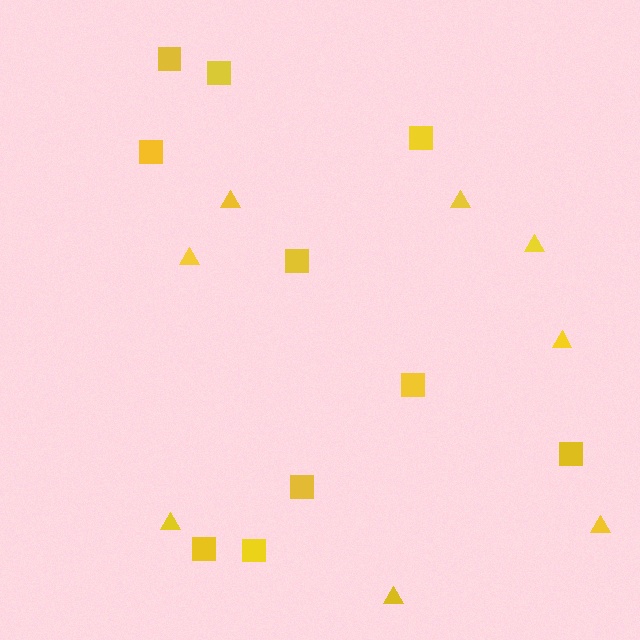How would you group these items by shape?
There are 2 groups: one group of squares (10) and one group of triangles (8).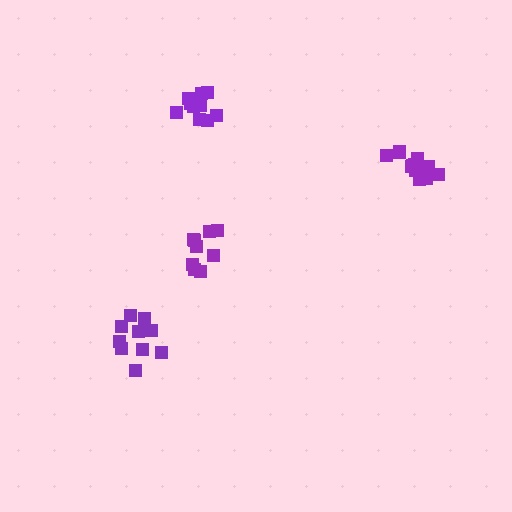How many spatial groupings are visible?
There are 4 spatial groupings.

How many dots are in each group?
Group 1: 10 dots, Group 2: 9 dots, Group 3: 11 dots, Group 4: 11 dots (41 total).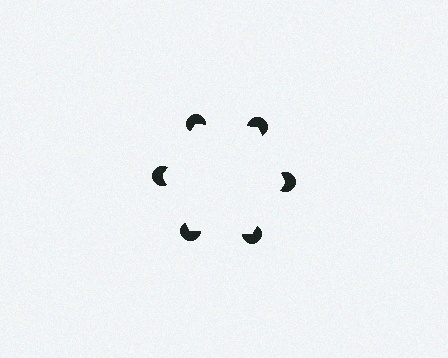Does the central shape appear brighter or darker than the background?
It typically appears slightly brighter than the background, even though no actual brightness change is drawn.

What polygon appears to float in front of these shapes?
An illusory hexagon — its edges are inferred from the aligned wedge cuts in the pac-man discs, not physically drawn.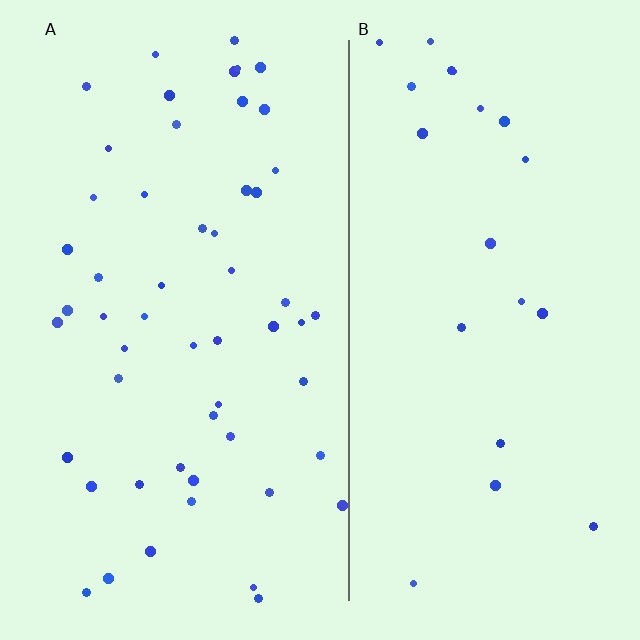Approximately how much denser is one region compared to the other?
Approximately 2.5× — region A over region B.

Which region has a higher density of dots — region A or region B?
A (the left).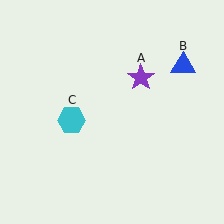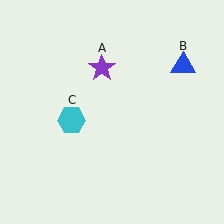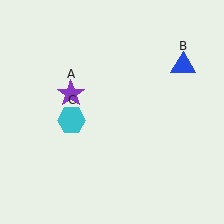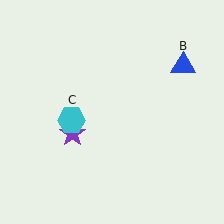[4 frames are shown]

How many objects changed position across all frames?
1 object changed position: purple star (object A).